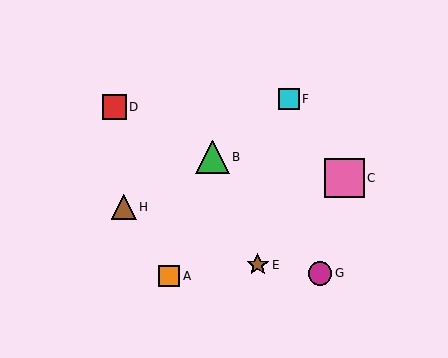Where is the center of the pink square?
The center of the pink square is at (344, 178).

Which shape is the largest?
The pink square (labeled C) is the largest.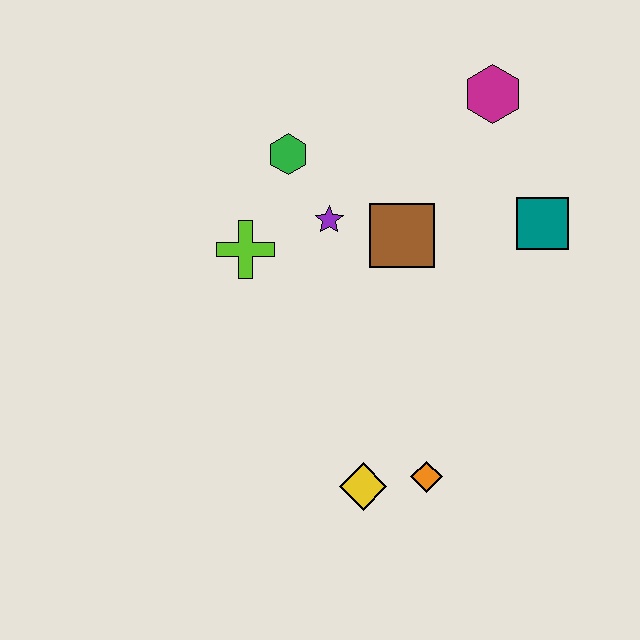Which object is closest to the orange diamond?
The yellow diamond is closest to the orange diamond.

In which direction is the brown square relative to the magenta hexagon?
The brown square is below the magenta hexagon.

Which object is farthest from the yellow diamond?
The magenta hexagon is farthest from the yellow diamond.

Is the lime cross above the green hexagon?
No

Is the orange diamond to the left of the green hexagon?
No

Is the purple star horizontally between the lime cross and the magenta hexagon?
Yes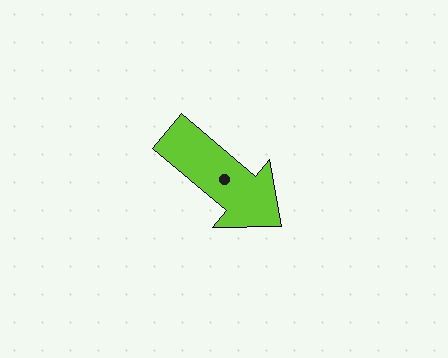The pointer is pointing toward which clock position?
Roughly 4 o'clock.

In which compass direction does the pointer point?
Southeast.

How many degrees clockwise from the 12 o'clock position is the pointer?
Approximately 130 degrees.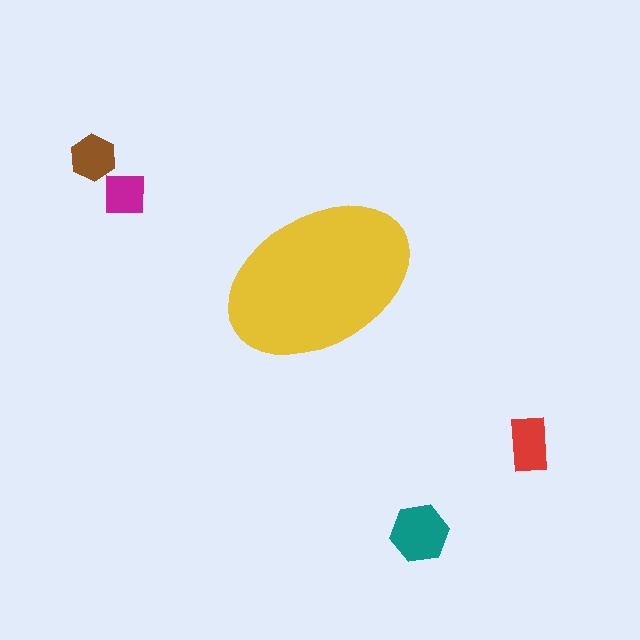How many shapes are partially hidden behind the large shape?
0 shapes are partially hidden.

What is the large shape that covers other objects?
A yellow ellipse.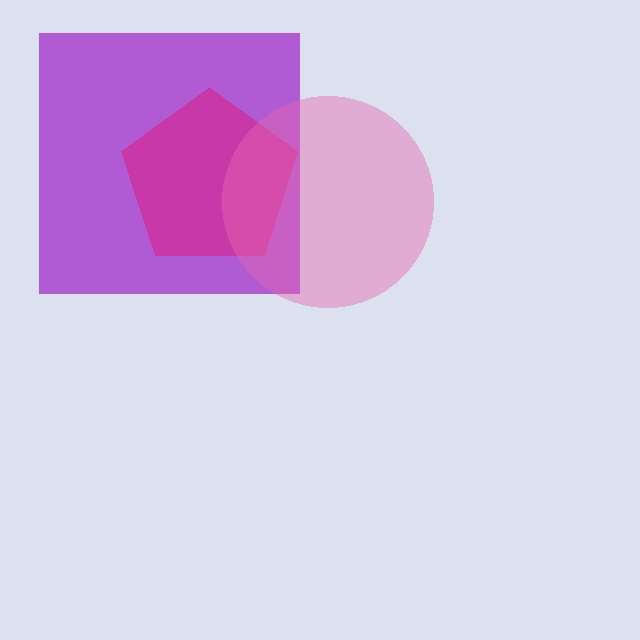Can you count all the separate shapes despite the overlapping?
Yes, there are 3 separate shapes.